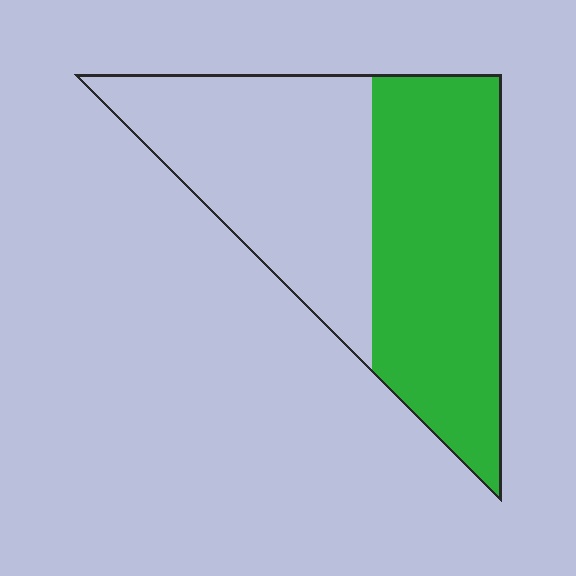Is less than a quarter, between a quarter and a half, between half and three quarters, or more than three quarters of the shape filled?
Between half and three quarters.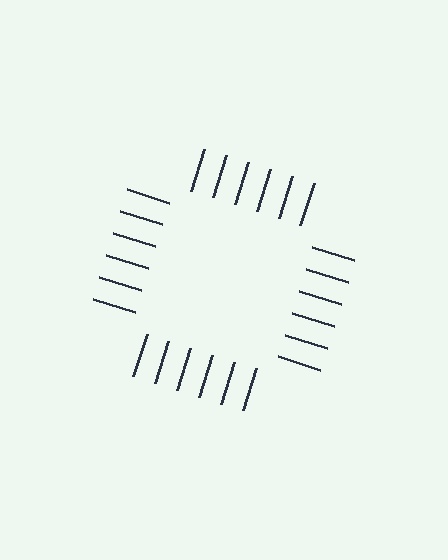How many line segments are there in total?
24 — 6 along each of the 4 edges.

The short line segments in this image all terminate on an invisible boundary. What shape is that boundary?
An illusory square — the line segments terminate on its edges but no continuous stroke is drawn.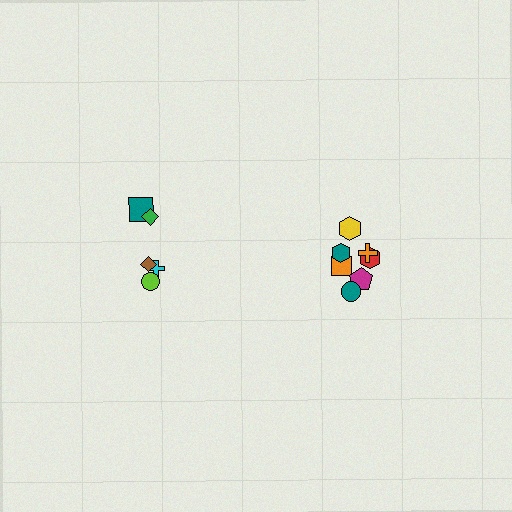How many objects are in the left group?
There are 5 objects.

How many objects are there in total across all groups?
There are 12 objects.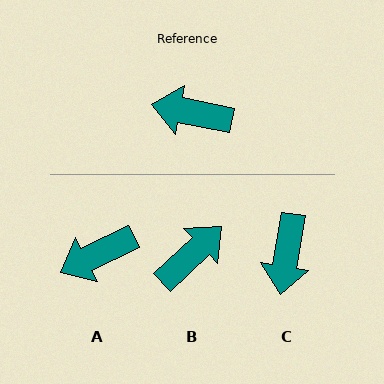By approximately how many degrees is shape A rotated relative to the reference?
Approximately 38 degrees counter-clockwise.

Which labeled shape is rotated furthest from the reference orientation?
B, about 125 degrees away.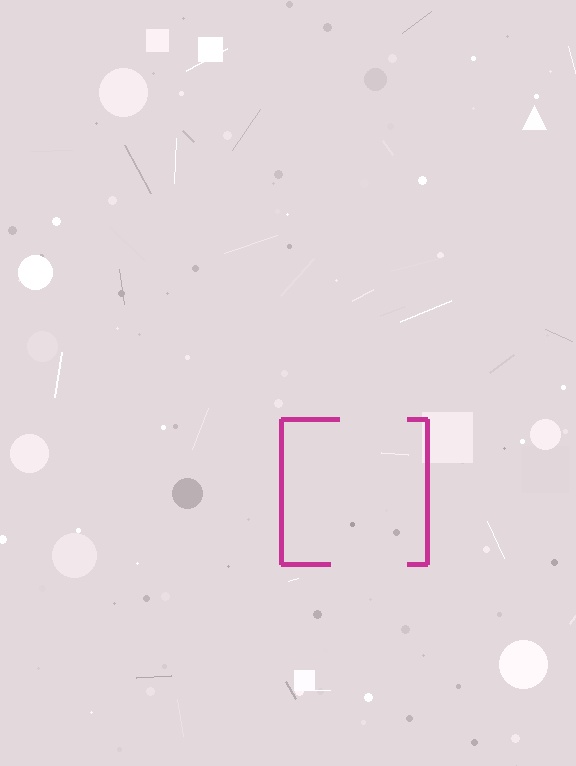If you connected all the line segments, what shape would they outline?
They would outline a square.